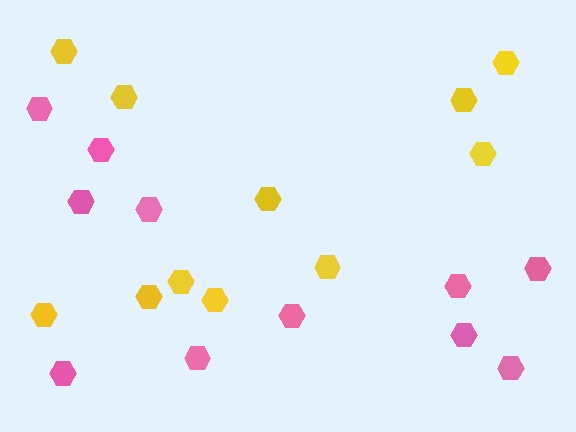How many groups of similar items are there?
There are 2 groups: one group of pink hexagons (11) and one group of yellow hexagons (11).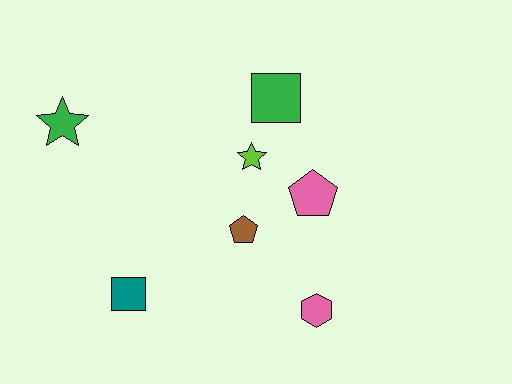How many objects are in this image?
There are 7 objects.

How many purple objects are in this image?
There are no purple objects.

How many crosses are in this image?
There are no crosses.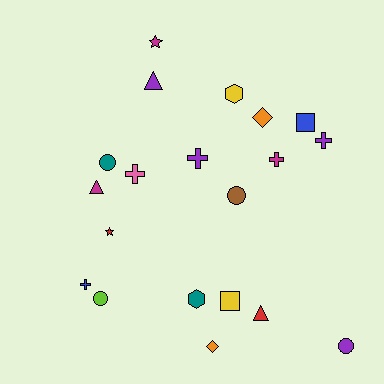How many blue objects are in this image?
There are 2 blue objects.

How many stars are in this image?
There are 2 stars.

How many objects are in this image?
There are 20 objects.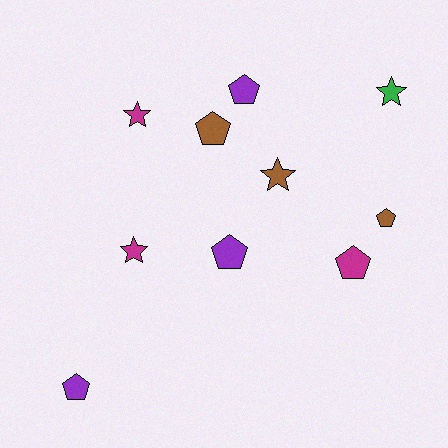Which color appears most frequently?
Purple, with 3 objects.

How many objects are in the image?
There are 10 objects.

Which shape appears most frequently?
Pentagon, with 6 objects.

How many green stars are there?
There is 1 green star.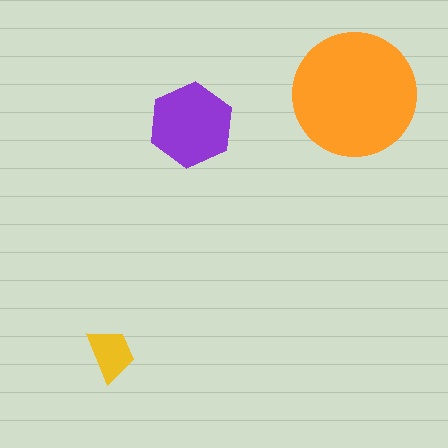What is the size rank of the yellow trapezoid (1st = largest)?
3rd.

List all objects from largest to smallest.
The orange circle, the purple hexagon, the yellow trapezoid.